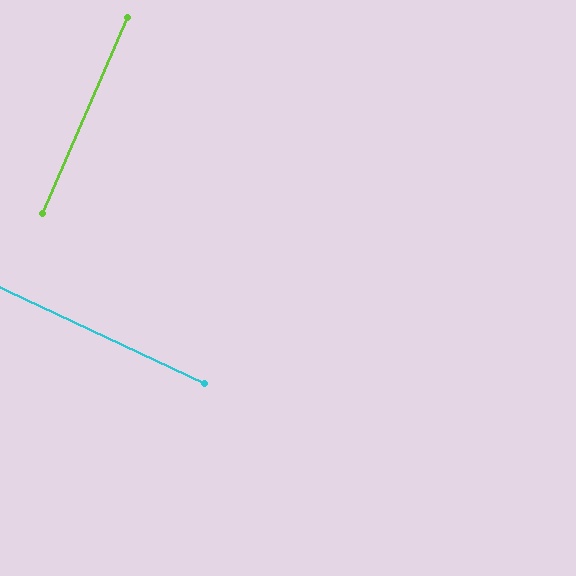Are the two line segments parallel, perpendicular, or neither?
Perpendicular — they meet at approximately 89°.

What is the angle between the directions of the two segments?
Approximately 89 degrees.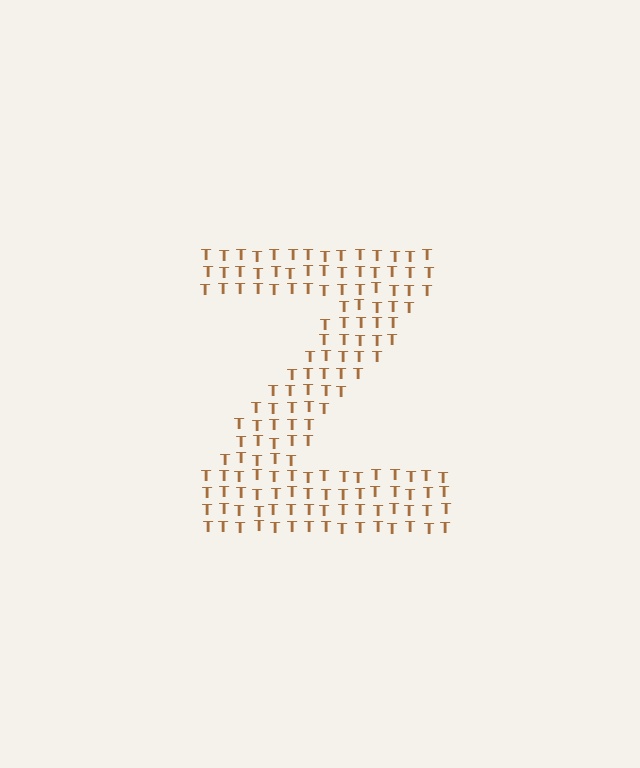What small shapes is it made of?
It is made of small letter T's.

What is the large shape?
The large shape is the letter Z.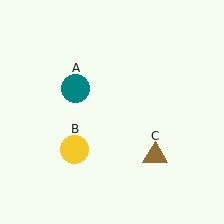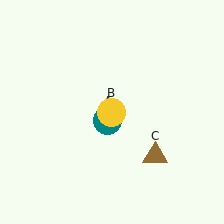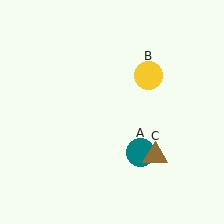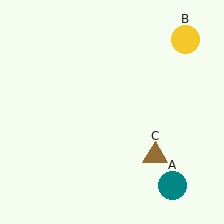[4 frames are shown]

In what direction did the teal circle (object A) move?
The teal circle (object A) moved down and to the right.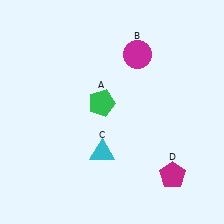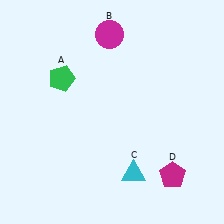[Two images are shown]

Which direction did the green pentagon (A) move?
The green pentagon (A) moved left.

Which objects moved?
The objects that moved are: the green pentagon (A), the magenta circle (B), the cyan triangle (C).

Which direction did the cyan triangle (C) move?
The cyan triangle (C) moved right.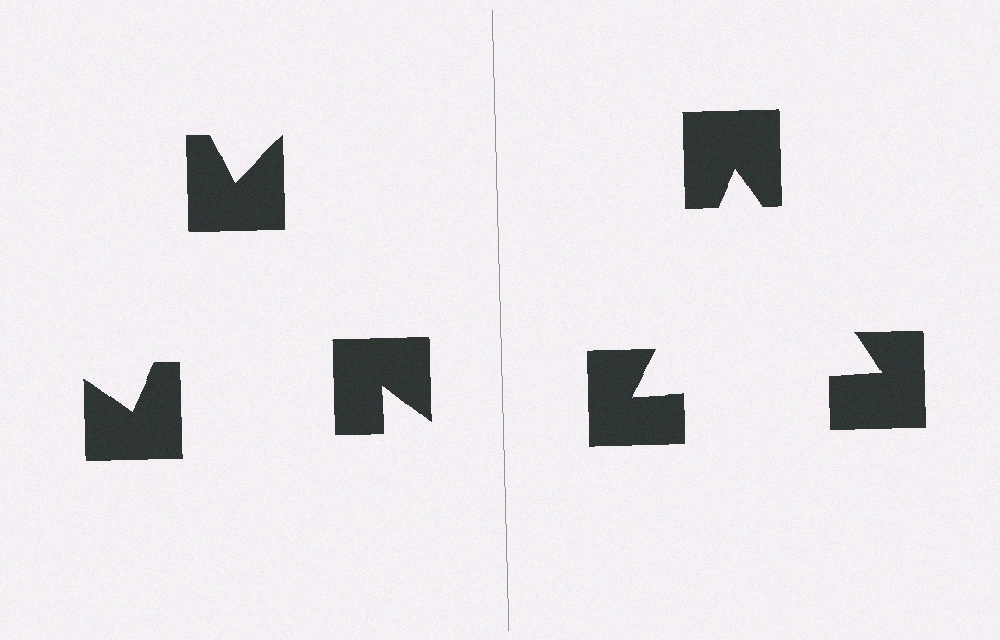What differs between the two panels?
The notched squares are positioned identically on both sides; only the wedge orientations differ. On the right they align to a triangle; on the left they are misaligned.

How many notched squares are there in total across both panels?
6 — 3 on each side.